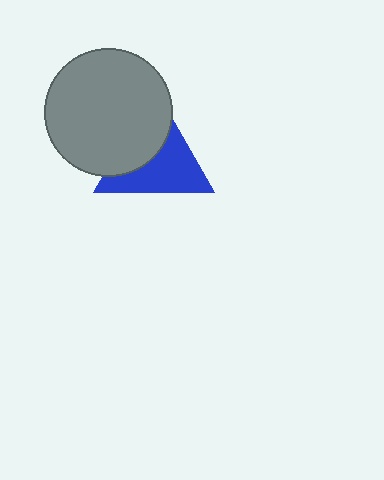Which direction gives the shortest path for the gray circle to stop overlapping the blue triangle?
Moving toward the upper-left gives the shortest separation.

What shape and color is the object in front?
The object in front is a gray circle.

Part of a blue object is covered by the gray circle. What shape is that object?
It is a triangle.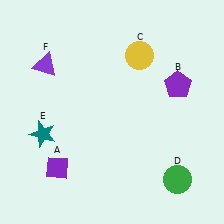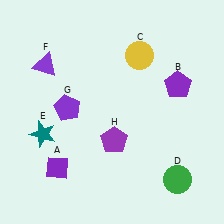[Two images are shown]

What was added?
A purple pentagon (G), a purple pentagon (H) were added in Image 2.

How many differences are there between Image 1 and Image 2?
There are 2 differences between the two images.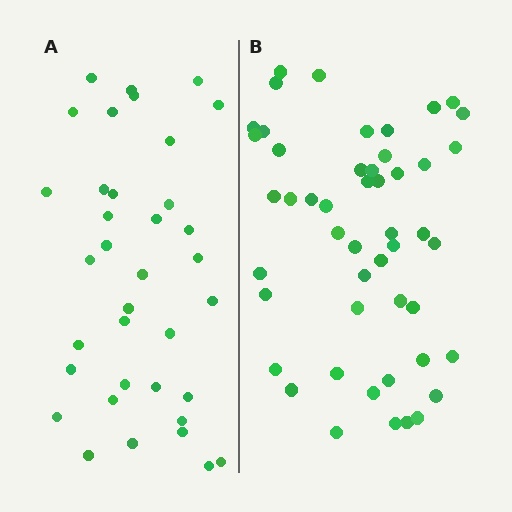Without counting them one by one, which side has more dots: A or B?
Region B (the right region) has more dots.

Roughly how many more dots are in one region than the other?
Region B has approximately 15 more dots than region A.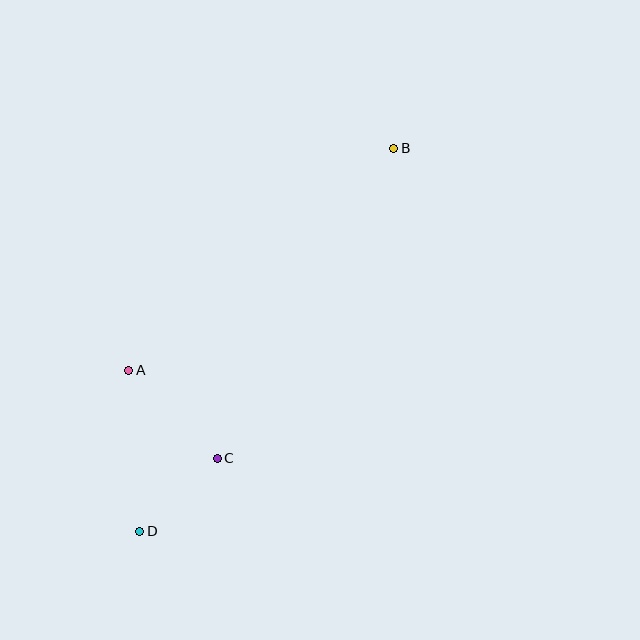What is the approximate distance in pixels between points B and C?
The distance between B and C is approximately 357 pixels.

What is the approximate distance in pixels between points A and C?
The distance between A and C is approximately 125 pixels.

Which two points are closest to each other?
Points C and D are closest to each other.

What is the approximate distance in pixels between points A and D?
The distance between A and D is approximately 162 pixels.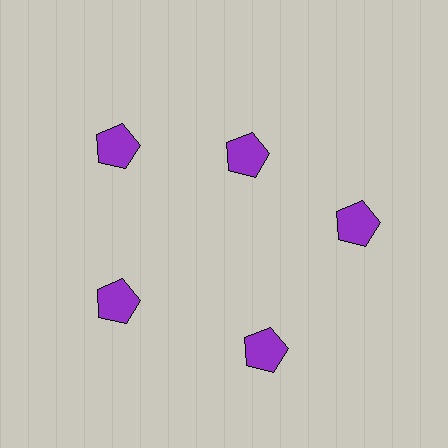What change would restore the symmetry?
The symmetry would be restored by moving it outward, back onto the ring so that all 5 pentagons sit at equal angles and equal distance from the center.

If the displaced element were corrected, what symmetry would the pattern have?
It would have 5-fold rotational symmetry — the pattern would map onto itself every 72 degrees.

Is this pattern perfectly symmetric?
No. The 5 purple pentagons are arranged in a ring, but one element near the 1 o'clock position is pulled inward toward the center, breaking the 5-fold rotational symmetry.